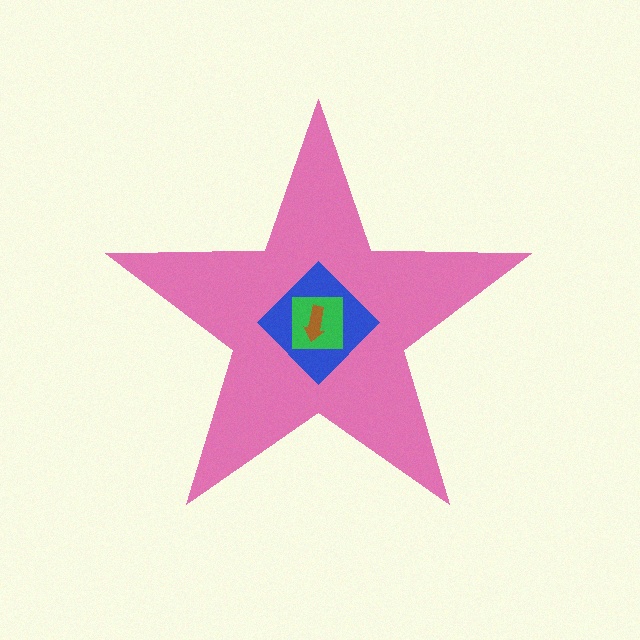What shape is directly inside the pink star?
The blue diamond.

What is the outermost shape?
The pink star.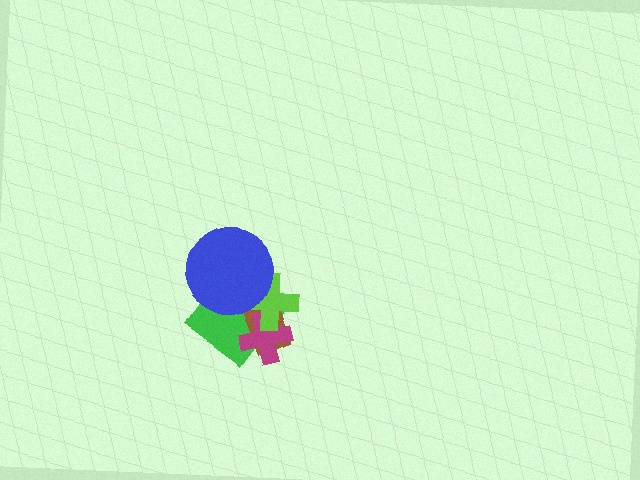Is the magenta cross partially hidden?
Yes, it is partially covered by another shape.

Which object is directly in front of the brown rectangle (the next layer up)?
The magenta cross is directly in front of the brown rectangle.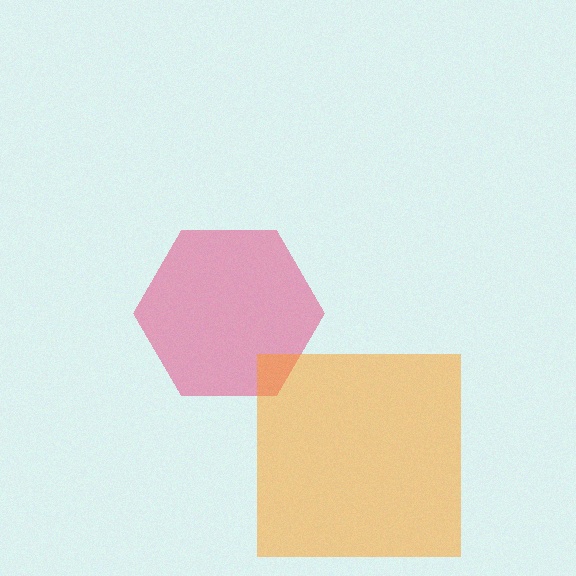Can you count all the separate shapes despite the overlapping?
Yes, there are 2 separate shapes.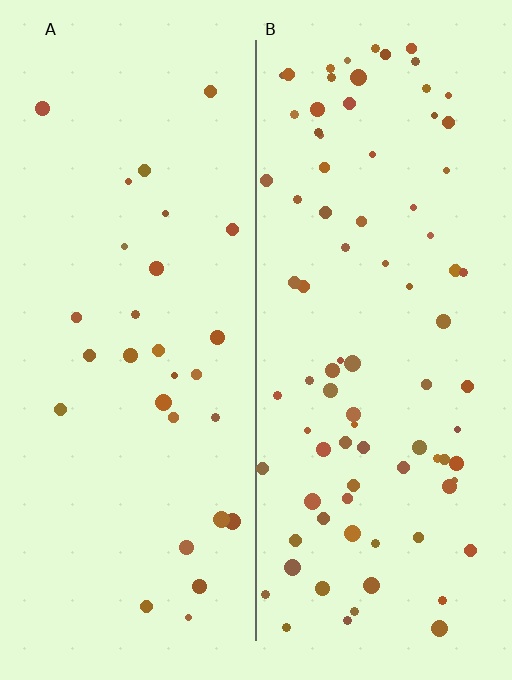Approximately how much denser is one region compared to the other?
Approximately 2.9× — region B over region A.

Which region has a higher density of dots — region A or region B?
B (the right).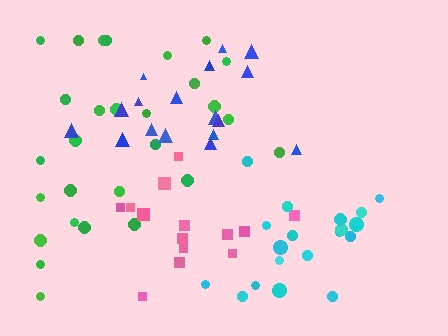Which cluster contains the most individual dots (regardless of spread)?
Green (28).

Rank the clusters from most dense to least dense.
cyan, blue, green, pink.